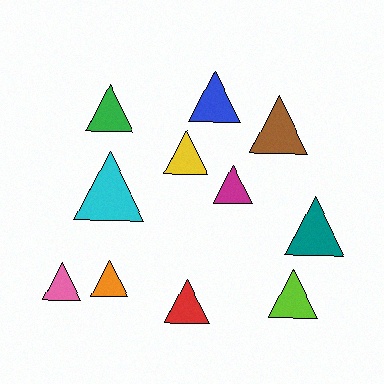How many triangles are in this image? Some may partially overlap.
There are 11 triangles.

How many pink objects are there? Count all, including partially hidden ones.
There is 1 pink object.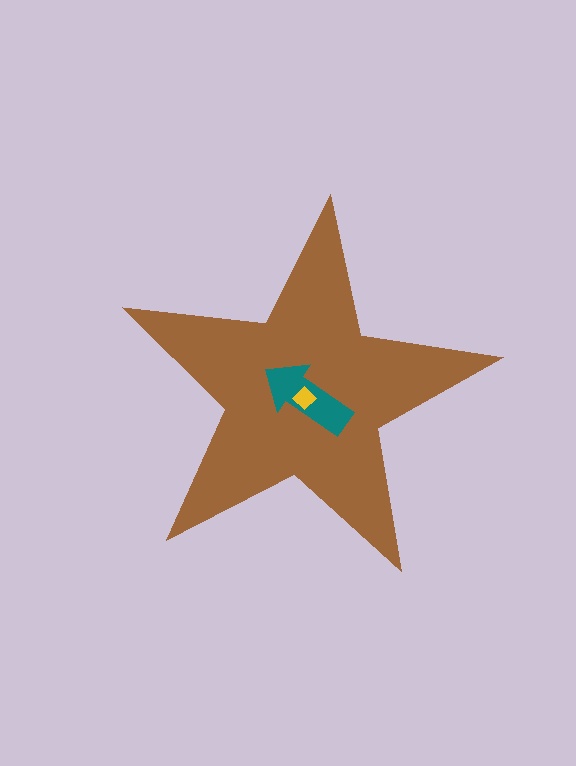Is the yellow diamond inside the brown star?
Yes.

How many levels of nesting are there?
3.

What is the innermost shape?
The yellow diamond.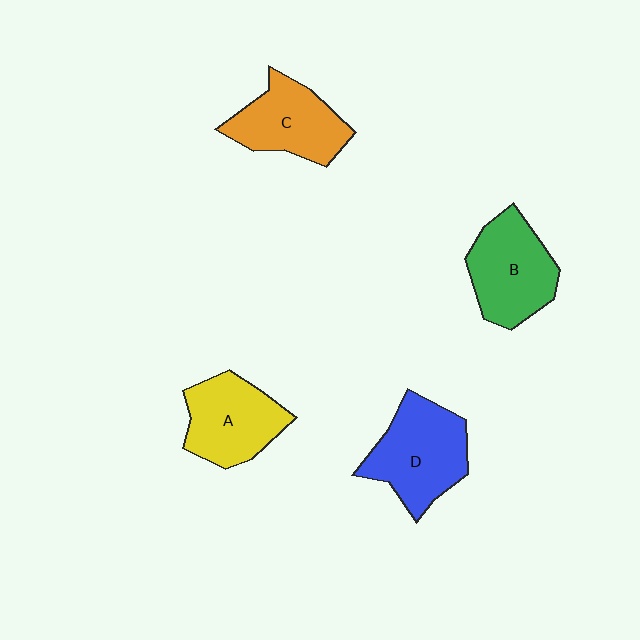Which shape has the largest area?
Shape D (blue).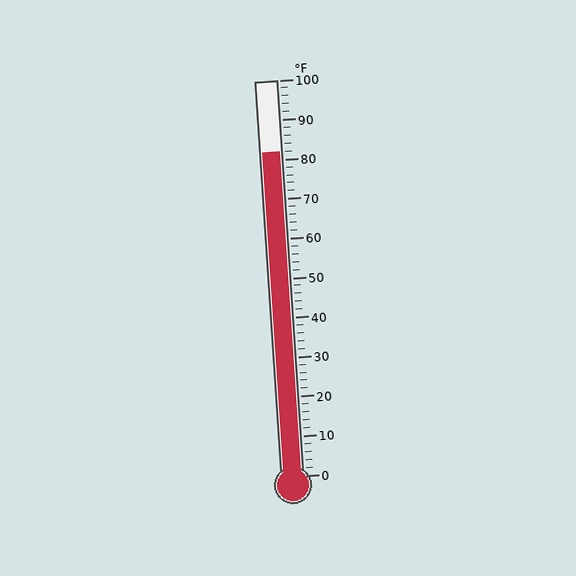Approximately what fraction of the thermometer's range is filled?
The thermometer is filled to approximately 80% of its range.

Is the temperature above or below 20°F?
The temperature is above 20°F.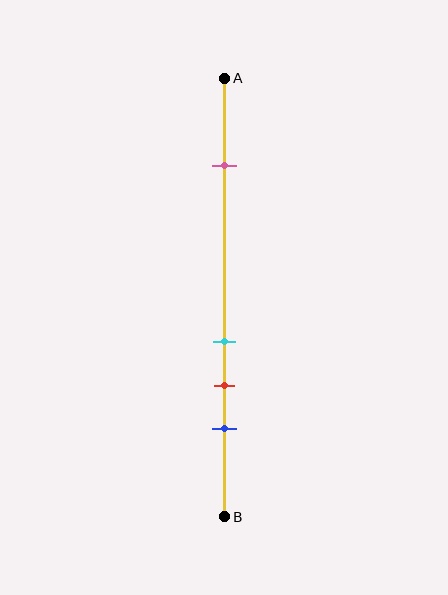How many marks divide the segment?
There are 4 marks dividing the segment.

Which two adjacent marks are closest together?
The cyan and red marks are the closest adjacent pair.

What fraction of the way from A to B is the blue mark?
The blue mark is approximately 80% (0.8) of the way from A to B.